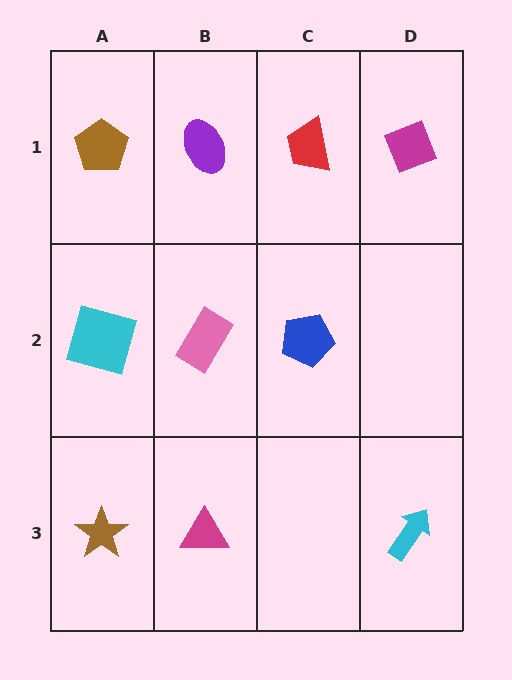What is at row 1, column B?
A purple ellipse.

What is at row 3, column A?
A brown star.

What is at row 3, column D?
A cyan arrow.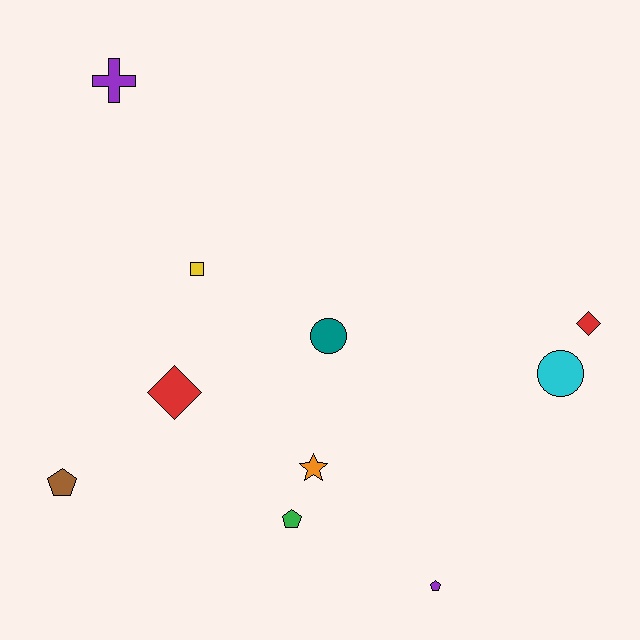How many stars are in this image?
There is 1 star.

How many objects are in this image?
There are 10 objects.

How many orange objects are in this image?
There is 1 orange object.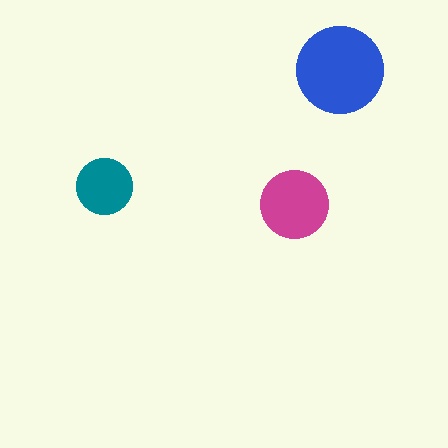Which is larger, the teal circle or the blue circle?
The blue one.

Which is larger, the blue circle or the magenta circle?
The blue one.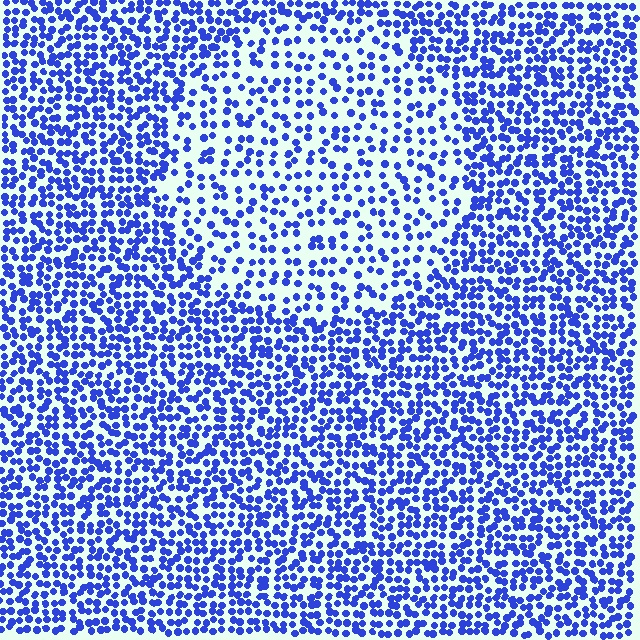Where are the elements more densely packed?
The elements are more densely packed outside the circle boundary.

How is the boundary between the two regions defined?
The boundary is defined by a change in element density (approximately 1.9x ratio). All elements are the same color, size, and shape.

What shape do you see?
I see a circle.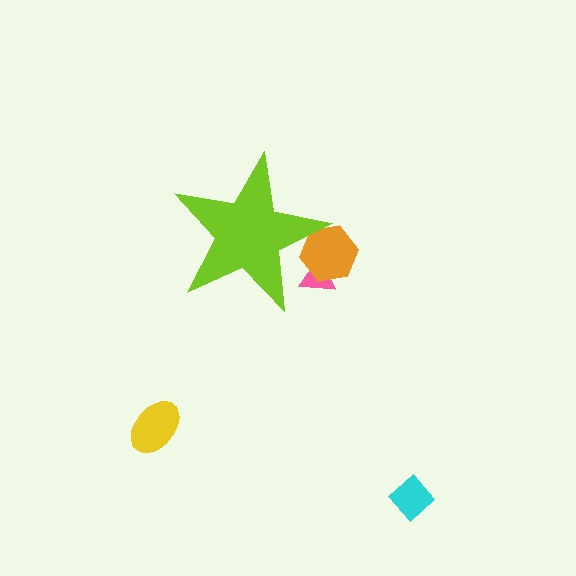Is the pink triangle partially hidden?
Yes, the pink triangle is partially hidden behind the lime star.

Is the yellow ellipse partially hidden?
No, the yellow ellipse is fully visible.